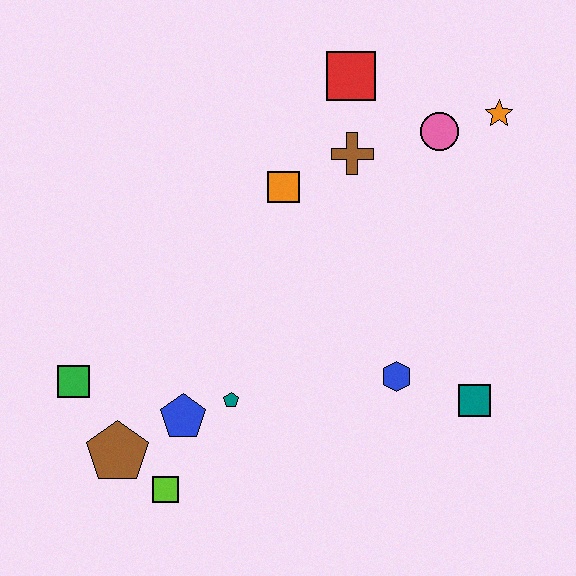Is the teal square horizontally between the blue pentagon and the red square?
No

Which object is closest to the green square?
The brown pentagon is closest to the green square.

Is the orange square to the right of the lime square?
Yes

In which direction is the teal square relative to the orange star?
The teal square is below the orange star.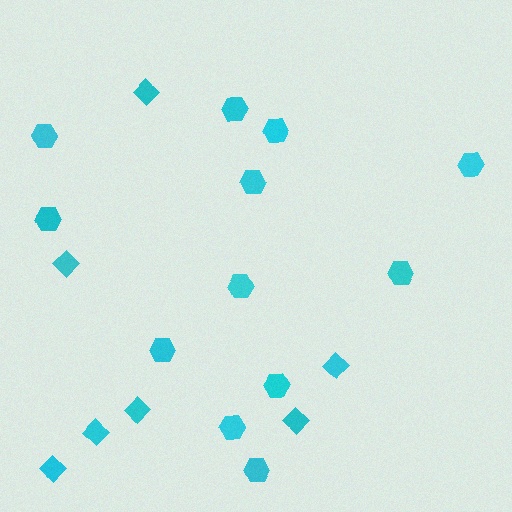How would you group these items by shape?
There are 2 groups: one group of hexagons (12) and one group of diamonds (7).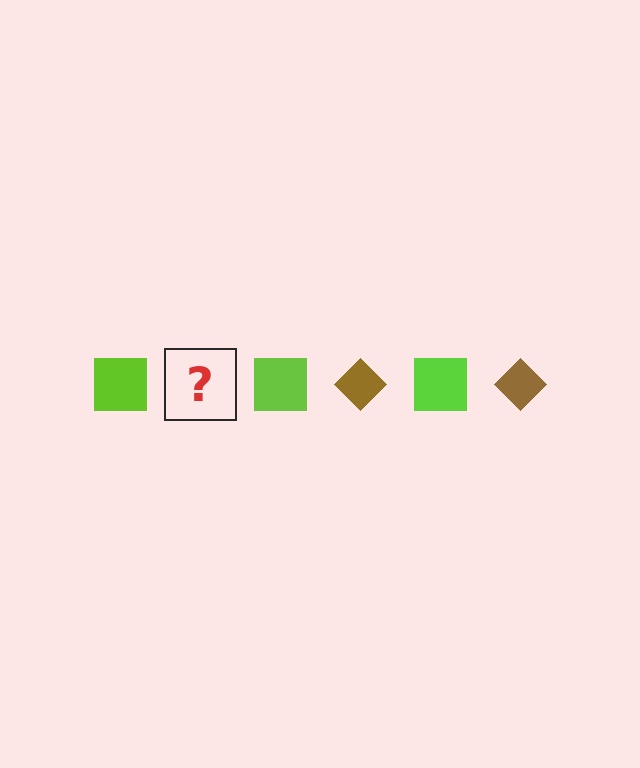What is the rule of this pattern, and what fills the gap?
The rule is that the pattern alternates between lime square and brown diamond. The gap should be filled with a brown diamond.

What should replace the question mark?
The question mark should be replaced with a brown diamond.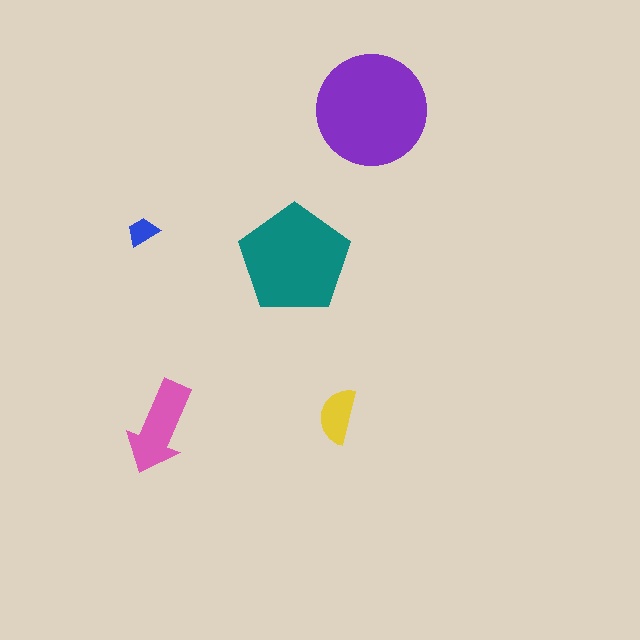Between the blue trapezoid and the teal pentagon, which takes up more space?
The teal pentagon.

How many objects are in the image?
There are 5 objects in the image.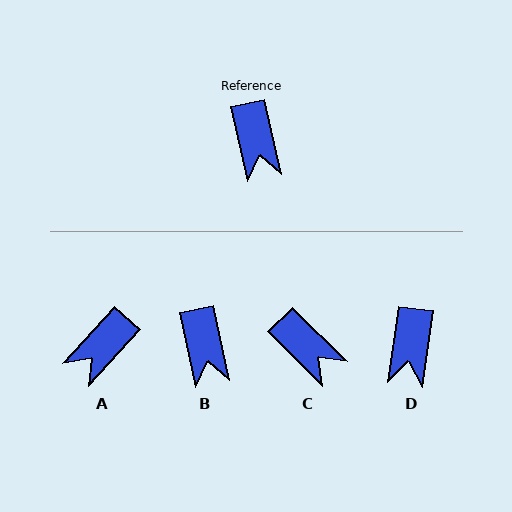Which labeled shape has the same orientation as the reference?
B.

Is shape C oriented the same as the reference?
No, it is off by about 33 degrees.